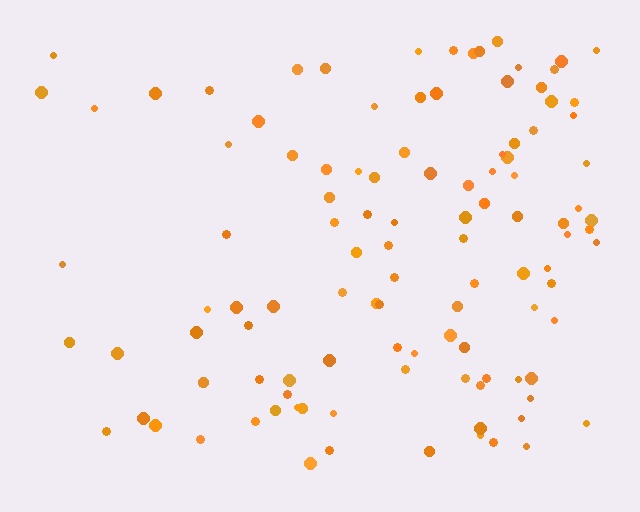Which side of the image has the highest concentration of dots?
The right.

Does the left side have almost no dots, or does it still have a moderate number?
Still a moderate number, just noticeably fewer than the right.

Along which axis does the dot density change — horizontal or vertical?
Horizontal.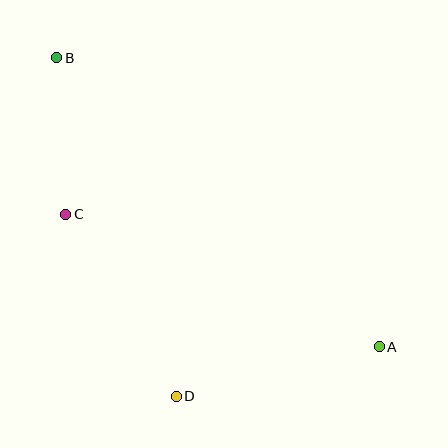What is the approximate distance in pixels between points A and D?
The distance between A and D is approximately 209 pixels.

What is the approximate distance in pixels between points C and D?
The distance between C and D is approximately 213 pixels.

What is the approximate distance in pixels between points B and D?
The distance between B and D is approximately 359 pixels.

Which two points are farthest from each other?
Points A and B are farthest from each other.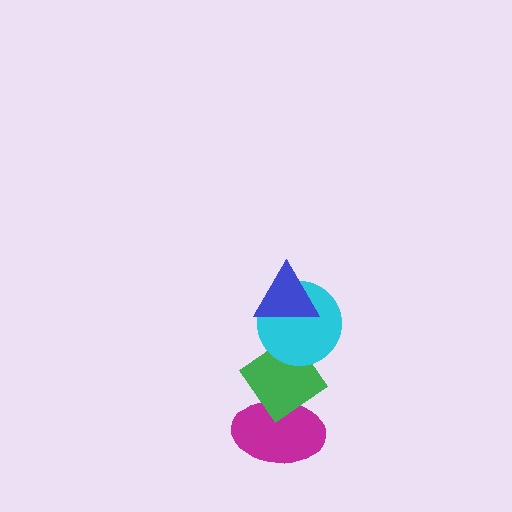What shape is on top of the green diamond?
The cyan circle is on top of the green diamond.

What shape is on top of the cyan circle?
The blue triangle is on top of the cyan circle.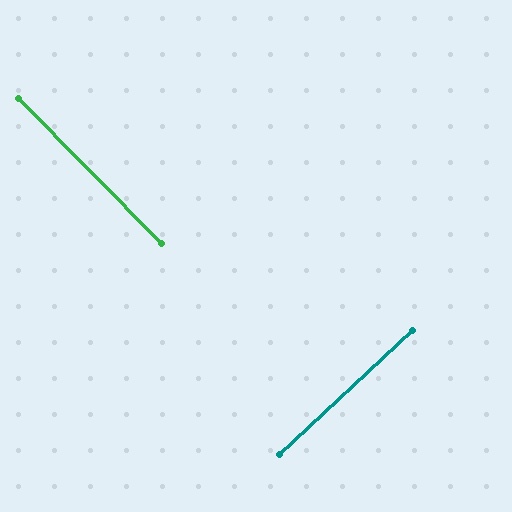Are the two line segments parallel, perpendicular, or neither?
Perpendicular — they meet at approximately 89°.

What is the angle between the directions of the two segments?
Approximately 89 degrees.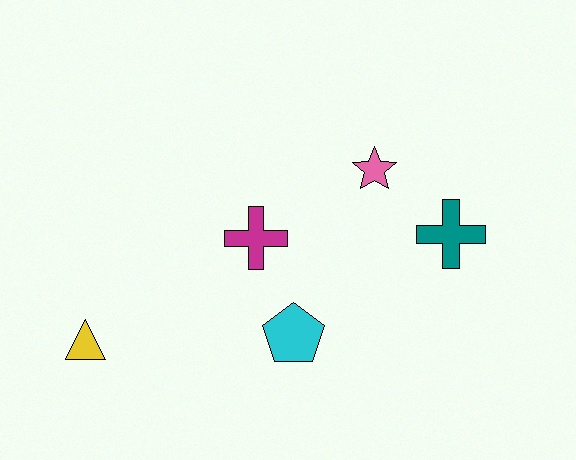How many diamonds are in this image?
There are no diamonds.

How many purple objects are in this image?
There are no purple objects.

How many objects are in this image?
There are 5 objects.